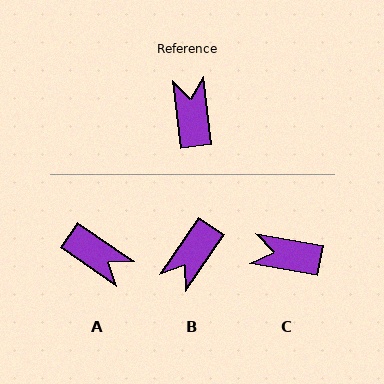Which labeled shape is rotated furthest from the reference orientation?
B, about 139 degrees away.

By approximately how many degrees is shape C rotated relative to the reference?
Approximately 73 degrees counter-clockwise.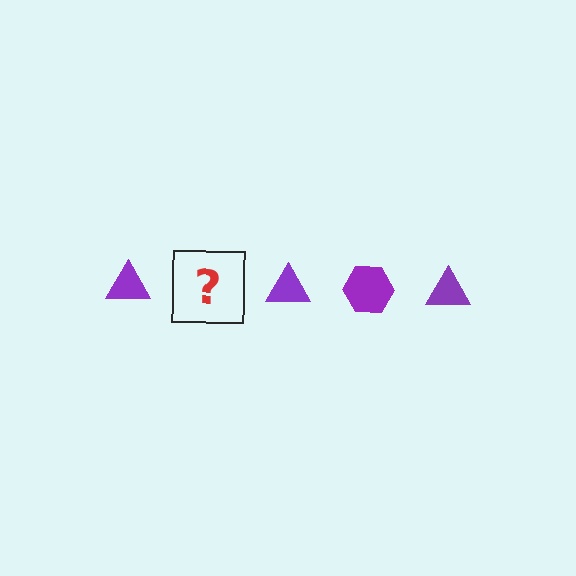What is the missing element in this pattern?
The missing element is a purple hexagon.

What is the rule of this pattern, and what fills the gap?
The rule is that the pattern cycles through triangle, hexagon shapes in purple. The gap should be filled with a purple hexagon.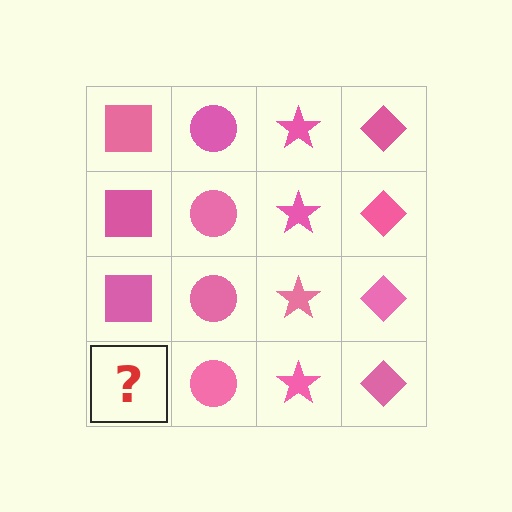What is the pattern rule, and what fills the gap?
The rule is that each column has a consistent shape. The gap should be filled with a pink square.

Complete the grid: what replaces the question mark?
The question mark should be replaced with a pink square.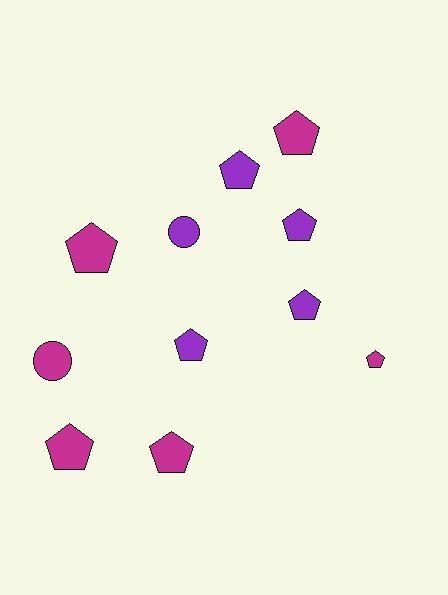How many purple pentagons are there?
There are 4 purple pentagons.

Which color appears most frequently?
Magenta, with 6 objects.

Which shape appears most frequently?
Pentagon, with 9 objects.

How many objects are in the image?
There are 11 objects.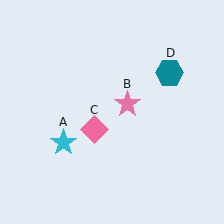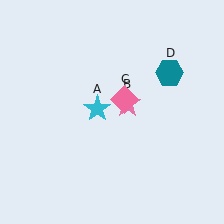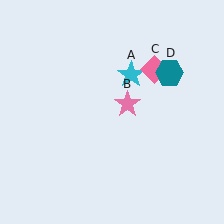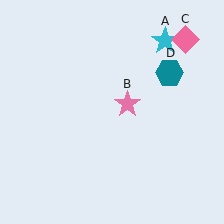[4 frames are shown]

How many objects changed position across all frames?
2 objects changed position: cyan star (object A), pink diamond (object C).